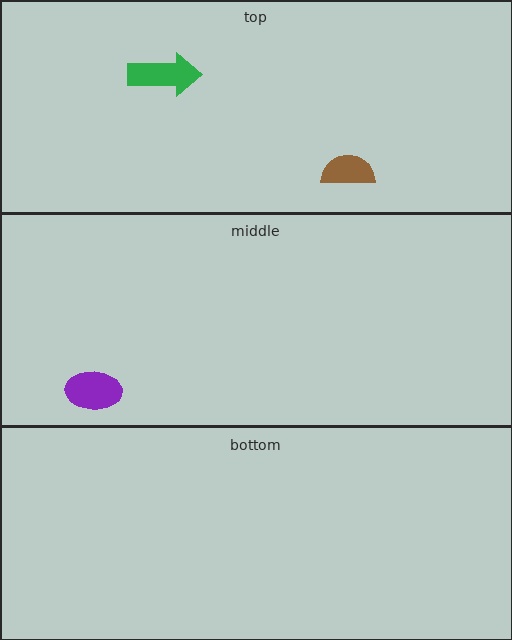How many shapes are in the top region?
2.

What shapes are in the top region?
The brown semicircle, the green arrow.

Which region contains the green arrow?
The top region.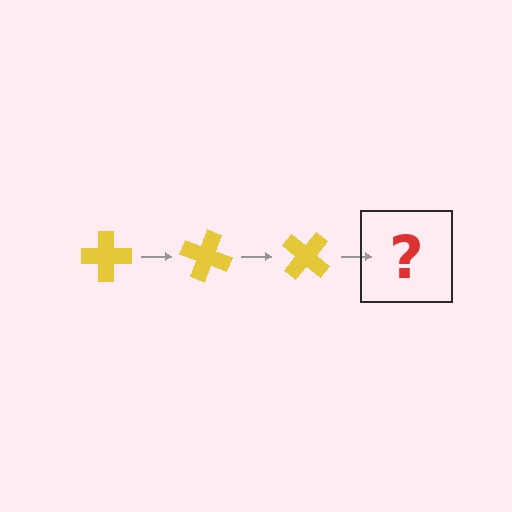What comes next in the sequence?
The next element should be a yellow cross rotated 60 degrees.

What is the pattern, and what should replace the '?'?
The pattern is that the cross rotates 20 degrees each step. The '?' should be a yellow cross rotated 60 degrees.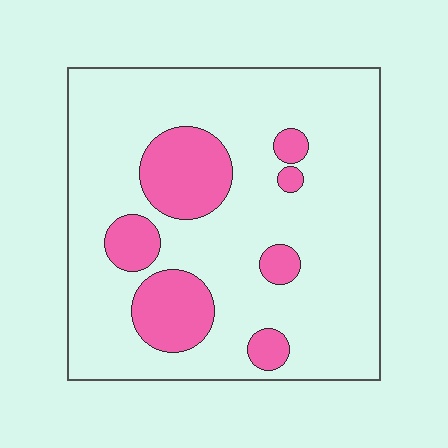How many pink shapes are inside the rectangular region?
7.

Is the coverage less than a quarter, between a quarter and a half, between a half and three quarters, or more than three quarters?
Less than a quarter.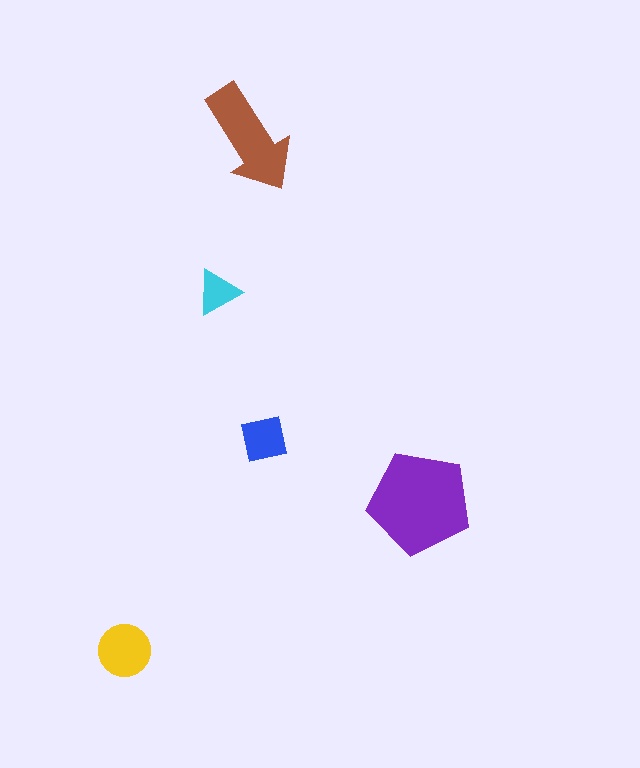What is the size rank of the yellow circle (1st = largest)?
3rd.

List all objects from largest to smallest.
The purple pentagon, the brown arrow, the yellow circle, the blue square, the cyan triangle.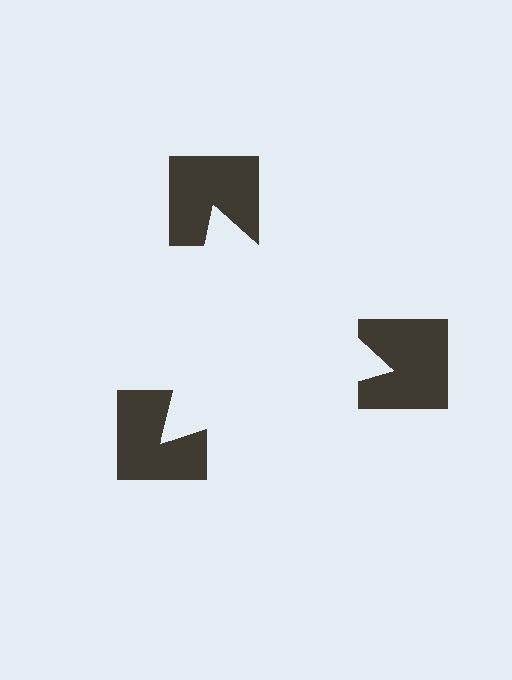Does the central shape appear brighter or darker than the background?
It typically appears slightly brighter than the background, even though no actual brightness change is drawn.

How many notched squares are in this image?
There are 3 — one at each vertex of the illusory triangle.